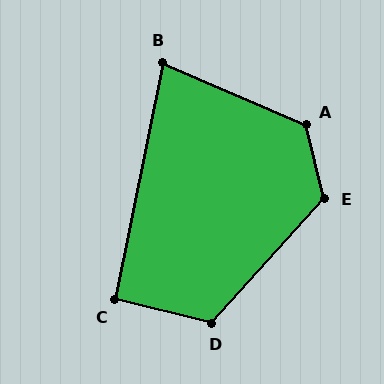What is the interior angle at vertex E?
Approximately 124 degrees (obtuse).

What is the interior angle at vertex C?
Approximately 92 degrees (approximately right).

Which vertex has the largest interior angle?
A, at approximately 127 degrees.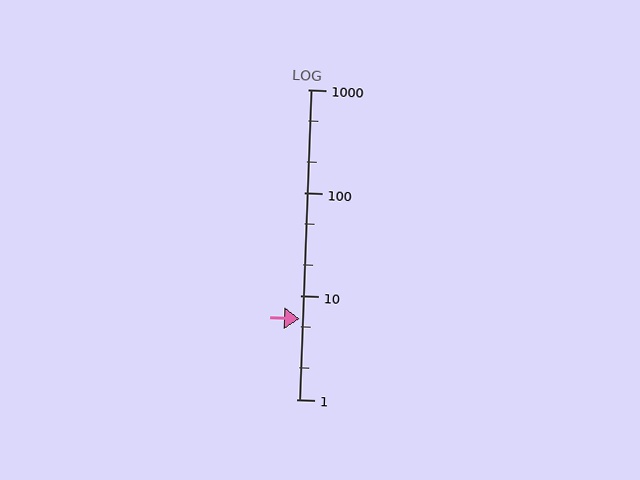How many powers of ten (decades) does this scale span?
The scale spans 3 decades, from 1 to 1000.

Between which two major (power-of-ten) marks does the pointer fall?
The pointer is between 1 and 10.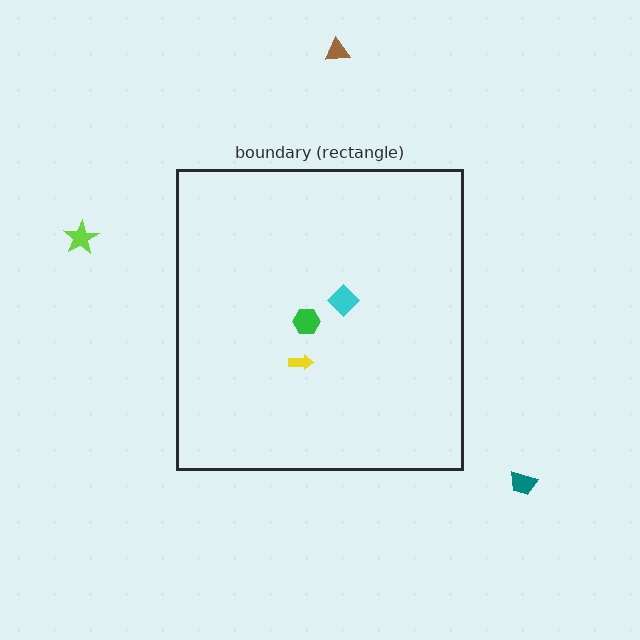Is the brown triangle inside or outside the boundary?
Outside.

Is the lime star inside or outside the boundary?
Outside.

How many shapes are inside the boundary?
3 inside, 3 outside.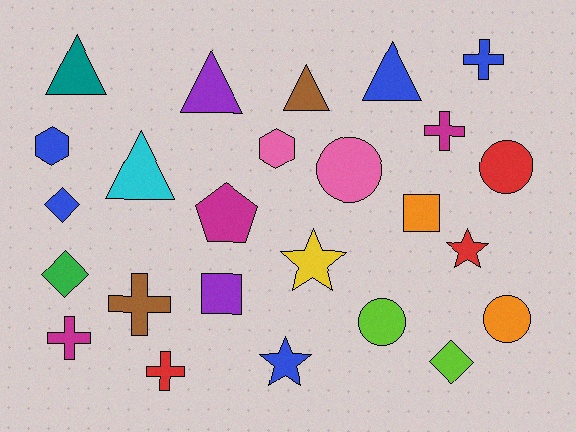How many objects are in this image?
There are 25 objects.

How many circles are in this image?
There are 4 circles.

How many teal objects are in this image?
There is 1 teal object.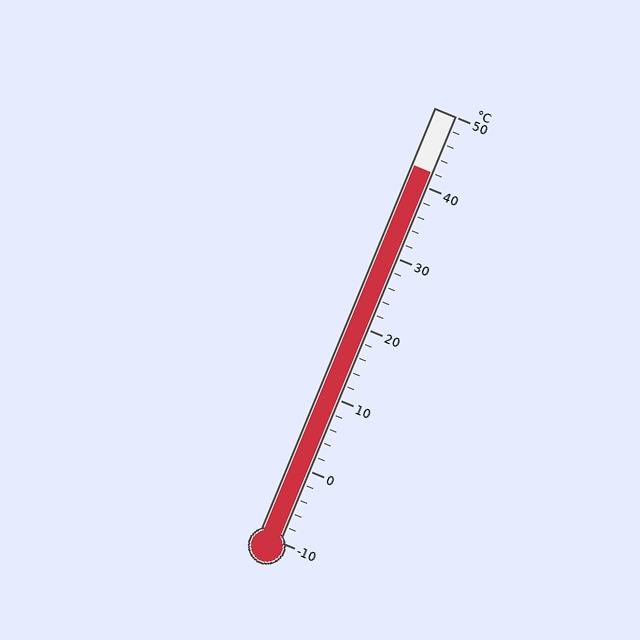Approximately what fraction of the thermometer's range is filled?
The thermometer is filled to approximately 85% of its range.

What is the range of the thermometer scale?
The thermometer scale ranges from -10°C to 50°C.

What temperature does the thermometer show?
The thermometer shows approximately 42°C.